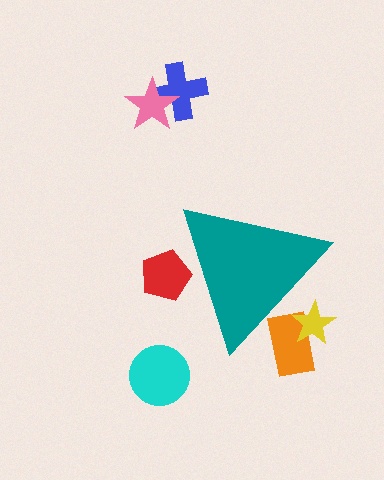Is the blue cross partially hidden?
No, the blue cross is fully visible.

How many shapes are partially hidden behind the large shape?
3 shapes are partially hidden.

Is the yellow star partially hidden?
Yes, the yellow star is partially hidden behind the teal triangle.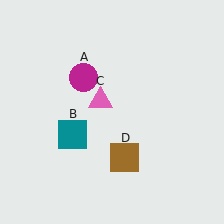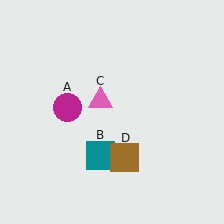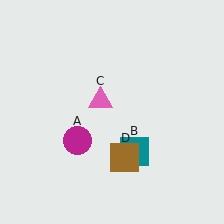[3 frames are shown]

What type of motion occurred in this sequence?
The magenta circle (object A), teal square (object B) rotated counterclockwise around the center of the scene.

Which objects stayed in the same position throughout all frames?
Pink triangle (object C) and brown square (object D) remained stationary.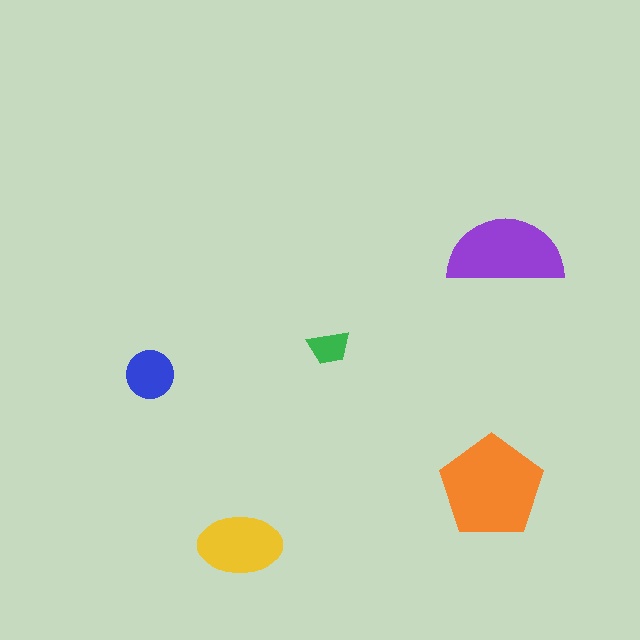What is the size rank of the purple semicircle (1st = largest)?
2nd.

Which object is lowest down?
The yellow ellipse is bottommost.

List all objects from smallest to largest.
The green trapezoid, the blue circle, the yellow ellipse, the purple semicircle, the orange pentagon.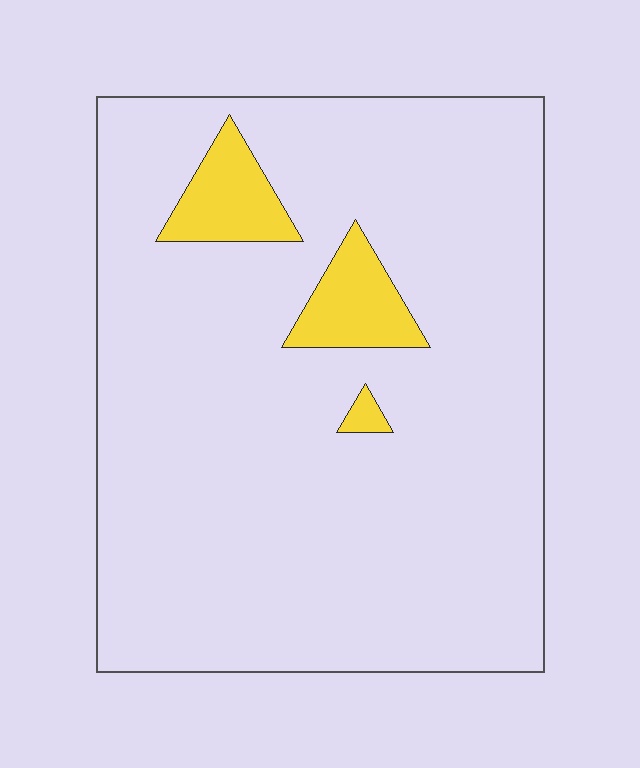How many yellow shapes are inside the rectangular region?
3.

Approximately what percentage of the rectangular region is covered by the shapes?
Approximately 10%.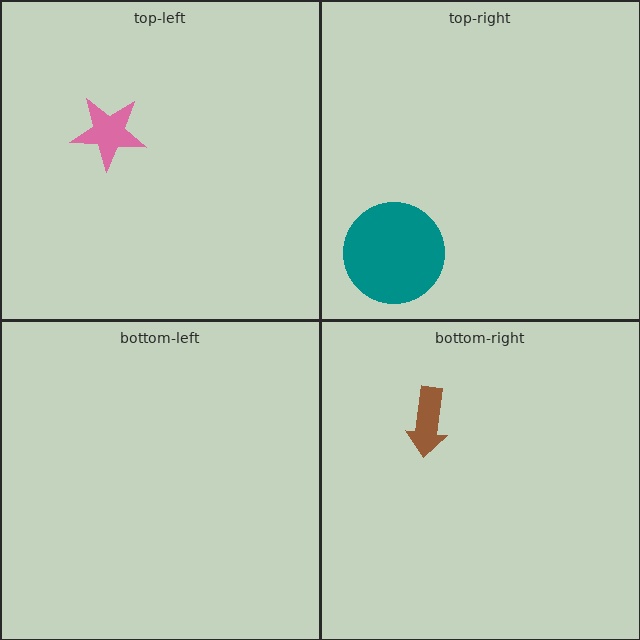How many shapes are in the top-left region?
1.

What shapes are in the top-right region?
The teal circle.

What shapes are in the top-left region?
The pink star.